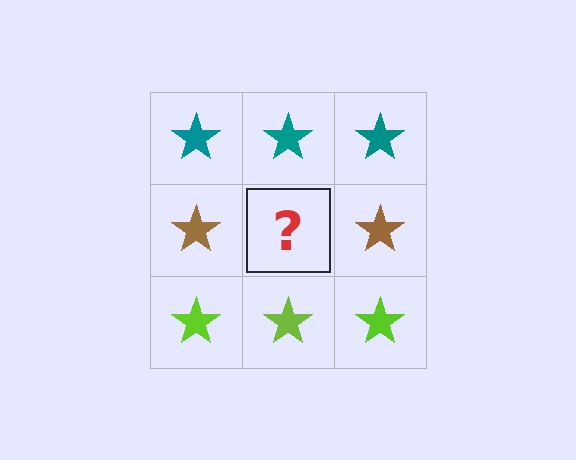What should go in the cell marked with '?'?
The missing cell should contain a brown star.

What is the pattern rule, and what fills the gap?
The rule is that each row has a consistent color. The gap should be filled with a brown star.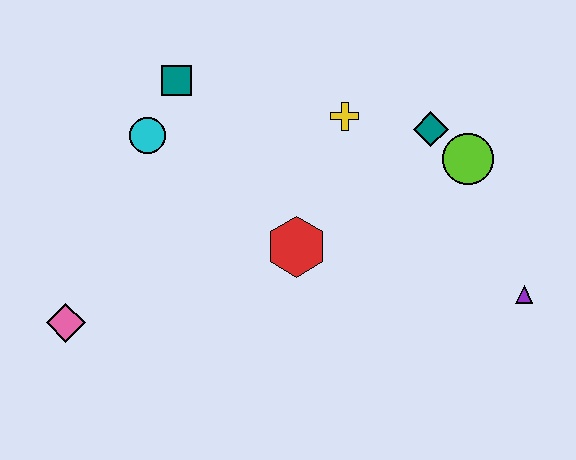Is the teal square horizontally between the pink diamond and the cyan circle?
No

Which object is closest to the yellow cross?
The teal diamond is closest to the yellow cross.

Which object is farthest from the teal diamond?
The pink diamond is farthest from the teal diamond.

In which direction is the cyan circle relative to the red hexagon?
The cyan circle is to the left of the red hexagon.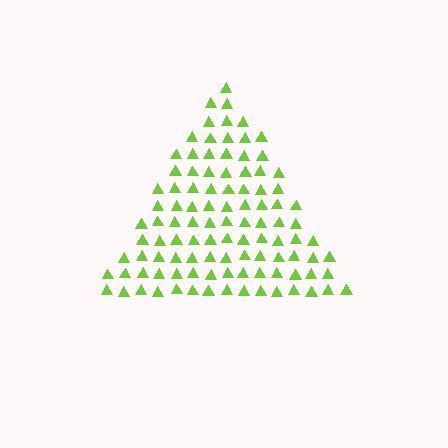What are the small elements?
The small elements are triangles.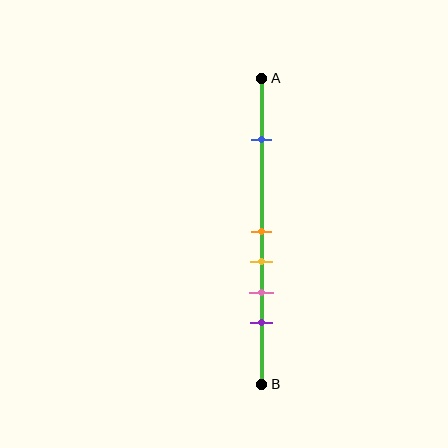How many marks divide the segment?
There are 5 marks dividing the segment.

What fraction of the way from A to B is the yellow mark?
The yellow mark is approximately 60% (0.6) of the way from A to B.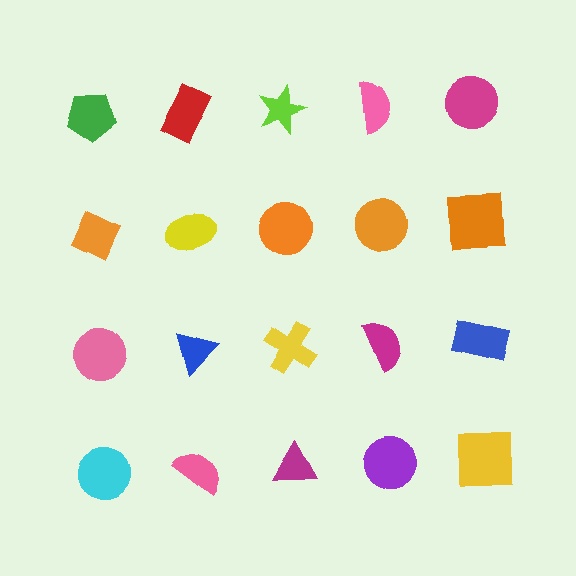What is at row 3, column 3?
A yellow cross.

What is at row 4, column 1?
A cyan circle.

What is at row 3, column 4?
A magenta semicircle.